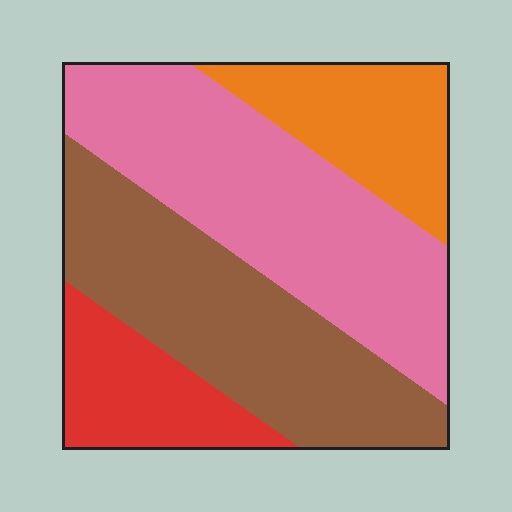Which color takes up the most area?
Pink, at roughly 35%.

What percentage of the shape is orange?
Orange covers around 15% of the shape.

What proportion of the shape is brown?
Brown takes up about one third (1/3) of the shape.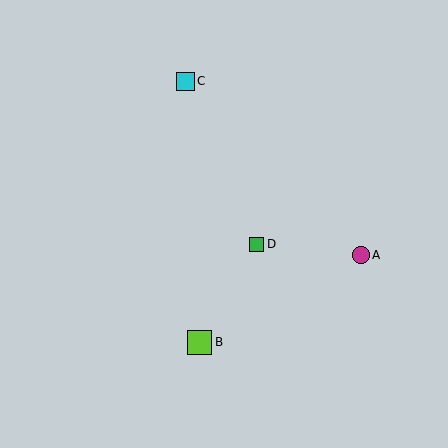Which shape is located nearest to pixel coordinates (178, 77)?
The cyan square (labeled C) at (185, 81) is nearest to that location.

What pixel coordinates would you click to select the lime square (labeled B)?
Click at (200, 342) to select the lime square B.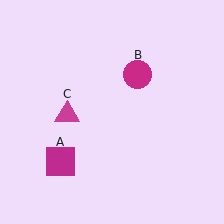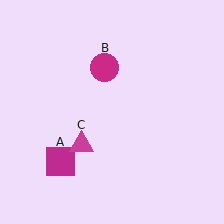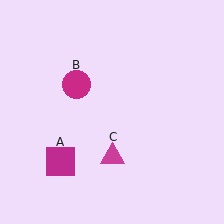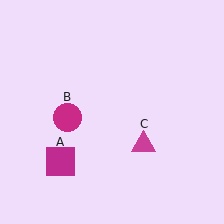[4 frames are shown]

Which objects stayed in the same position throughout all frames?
Magenta square (object A) remained stationary.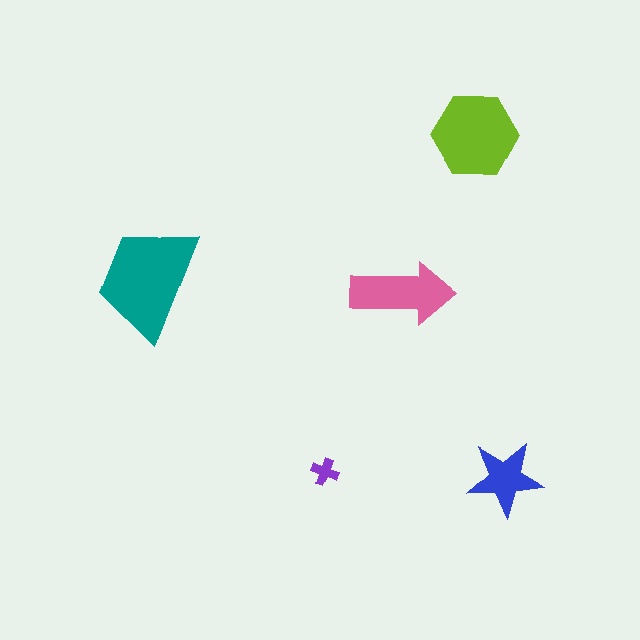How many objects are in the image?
There are 5 objects in the image.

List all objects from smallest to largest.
The purple cross, the blue star, the pink arrow, the lime hexagon, the teal trapezoid.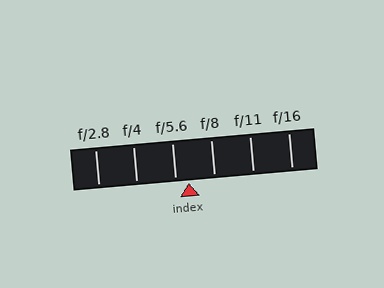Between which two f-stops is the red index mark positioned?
The index mark is between f/5.6 and f/8.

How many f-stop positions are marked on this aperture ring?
There are 6 f-stop positions marked.